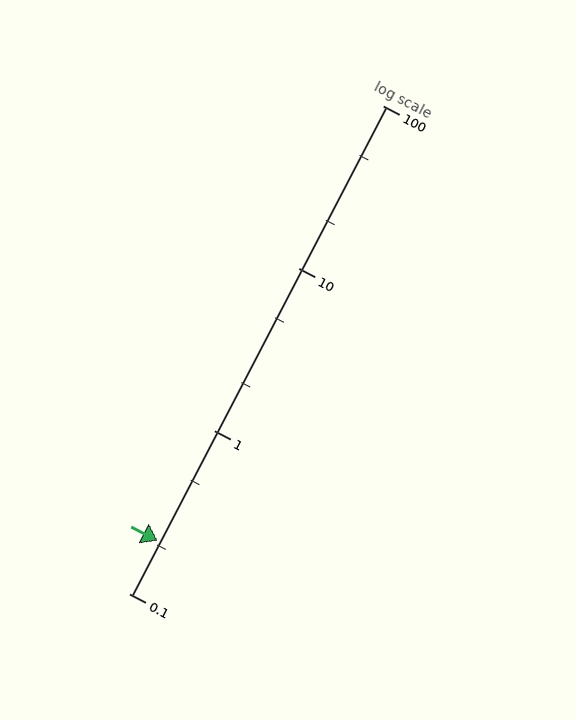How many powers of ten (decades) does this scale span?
The scale spans 3 decades, from 0.1 to 100.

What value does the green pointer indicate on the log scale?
The pointer indicates approximately 0.21.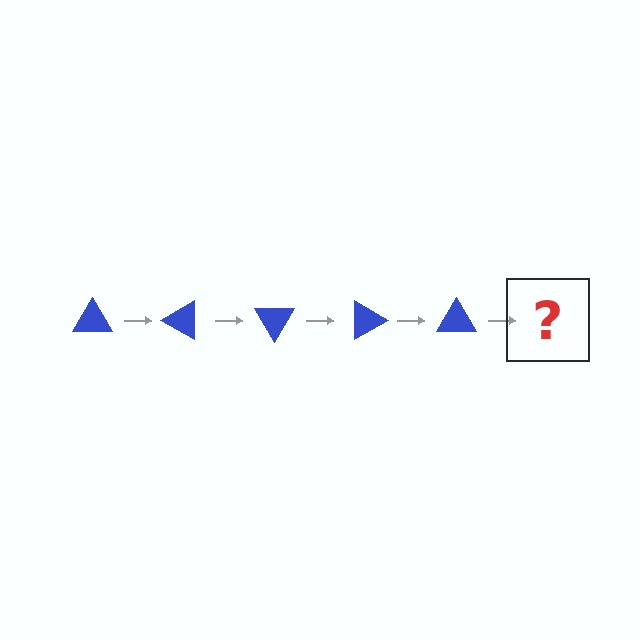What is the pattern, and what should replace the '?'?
The pattern is that the triangle rotates 30 degrees each step. The '?' should be a blue triangle rotated 150 degrees.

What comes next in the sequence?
The next element should be a blue triangle rotated 150 degrees.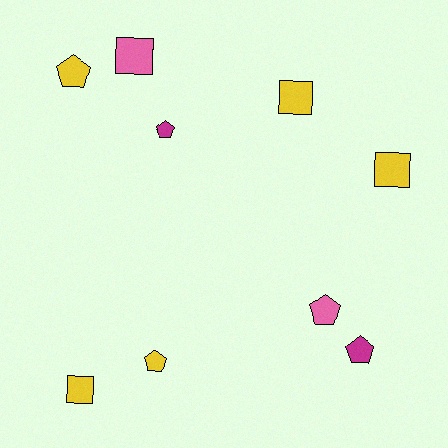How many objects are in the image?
There are 9 objects.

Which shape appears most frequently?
Pentagon, with 5 objects.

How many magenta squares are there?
There are no magenta squares.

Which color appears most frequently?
Yellow, with 5 objects.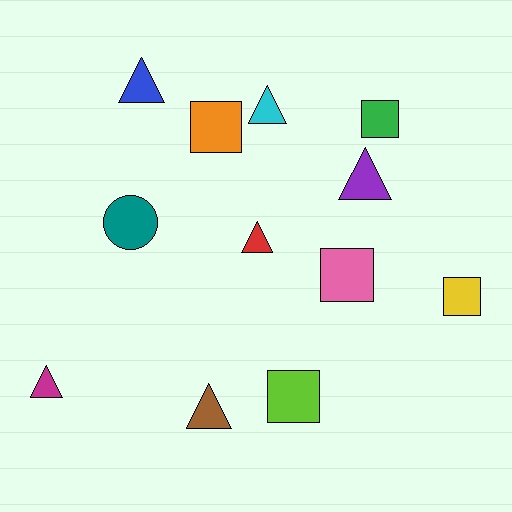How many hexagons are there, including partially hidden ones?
There are no hexagons.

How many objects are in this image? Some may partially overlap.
There are 12 objects.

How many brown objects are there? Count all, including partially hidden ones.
There is 1 brown object.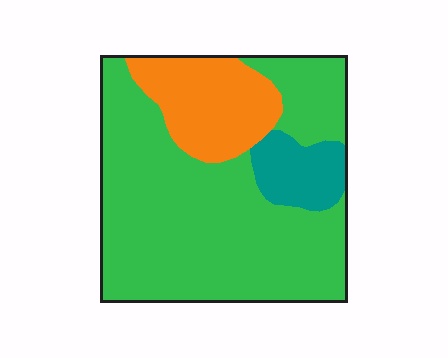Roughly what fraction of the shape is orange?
Orange covers around 20% of the shape.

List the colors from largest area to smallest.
From largest to smallest: green, orange, teal.